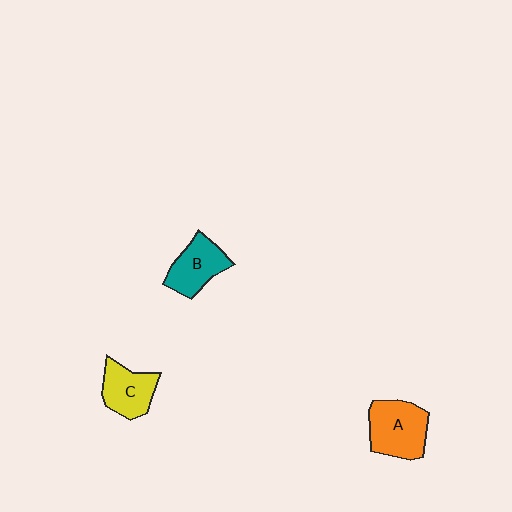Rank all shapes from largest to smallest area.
From largest to smallest: A (orange), B (teal), C (yellow).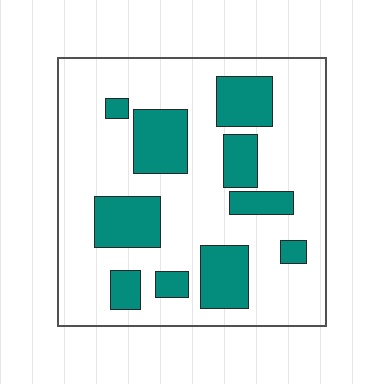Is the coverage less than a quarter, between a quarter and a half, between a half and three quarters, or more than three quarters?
Between a quarter and a half.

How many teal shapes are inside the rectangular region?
10.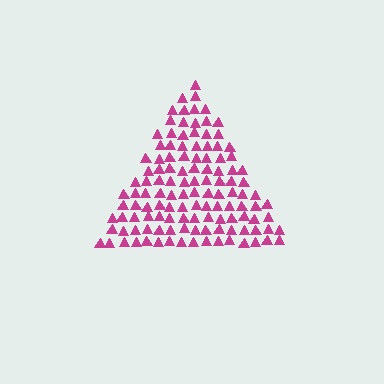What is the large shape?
The large shape is a triangle.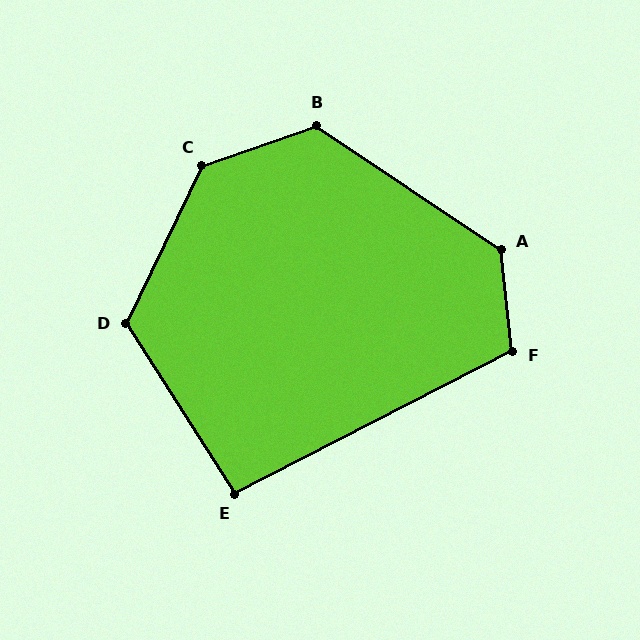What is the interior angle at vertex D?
Approximately 122 degrees (obtuse).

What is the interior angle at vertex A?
Approximately 130 degrees (obtuse).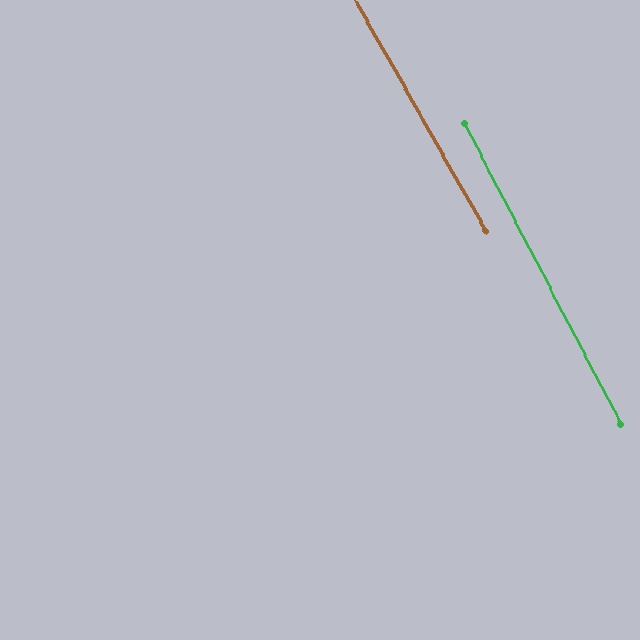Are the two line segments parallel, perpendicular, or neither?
Parallel — their directions differ by only 1.9°.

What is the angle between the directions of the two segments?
Approximately 2 degrees.